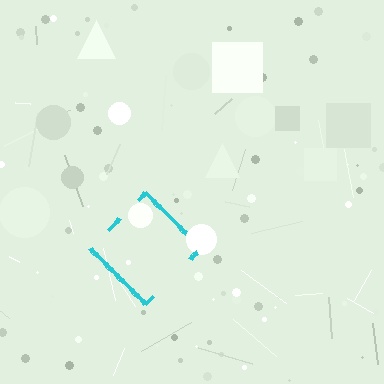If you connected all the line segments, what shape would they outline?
They would outline a diamond.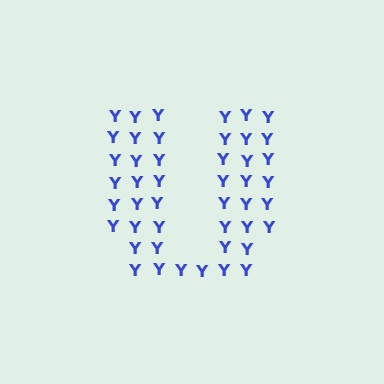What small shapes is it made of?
It is made of small letter Y's.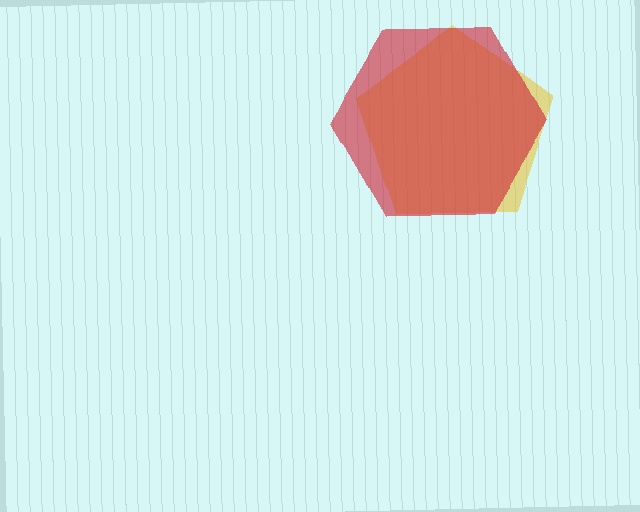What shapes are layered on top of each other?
The layered shapes are: a yellow pentagon, a red hexagon.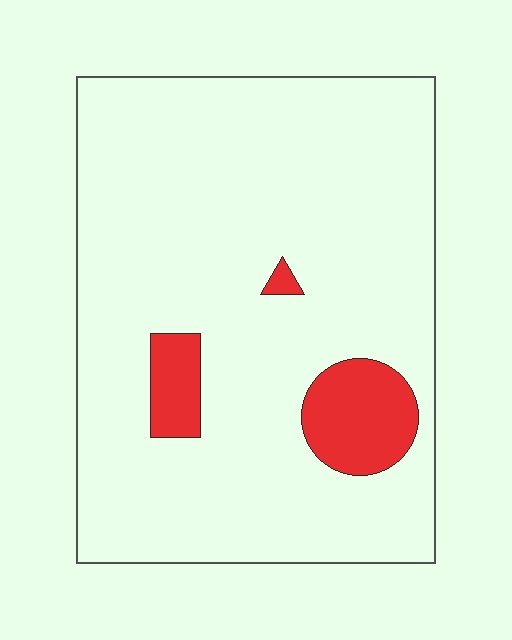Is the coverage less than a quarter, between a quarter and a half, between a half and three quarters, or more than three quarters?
Less than a quarter.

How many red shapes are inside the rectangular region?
3.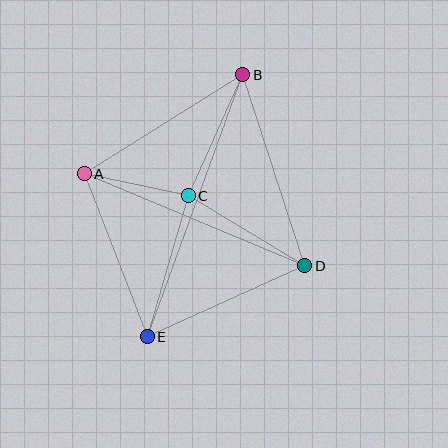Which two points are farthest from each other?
Points B and E are farthest from each other.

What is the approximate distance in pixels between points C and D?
The distance between C and D is approximately 136 pixels.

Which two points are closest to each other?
Points A and C are closest to each other.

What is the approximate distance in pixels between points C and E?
The distance between C and E is approximately 147 pixels.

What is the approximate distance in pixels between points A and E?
The distance between A and E is approximately 175 pixels.